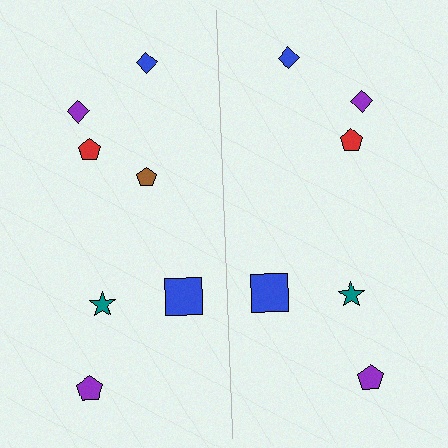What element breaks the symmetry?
A brown pentagon is missing from the right side.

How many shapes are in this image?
There are 13 shapes in this image.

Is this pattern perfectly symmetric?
No, the pattern is not perfectly symmetric. A brown pentagon is missing from the right side.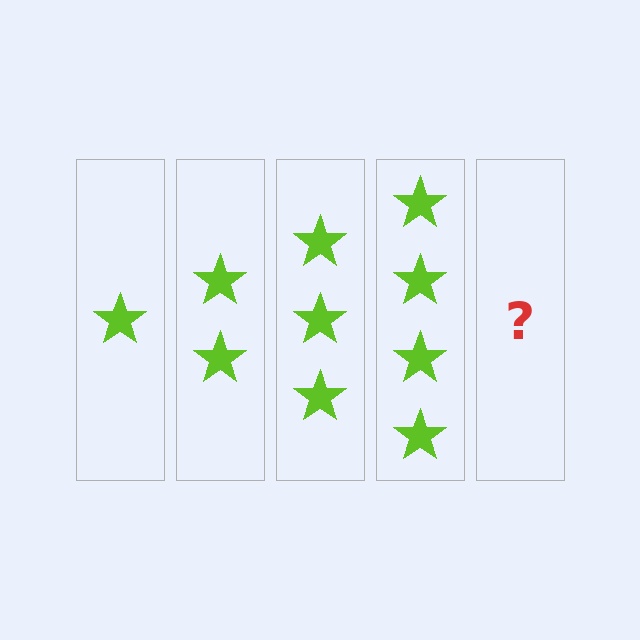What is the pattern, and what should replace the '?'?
The pattern is that each step adds one more star. The '?' should be 5 stars.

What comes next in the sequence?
The next element should be 5 stars.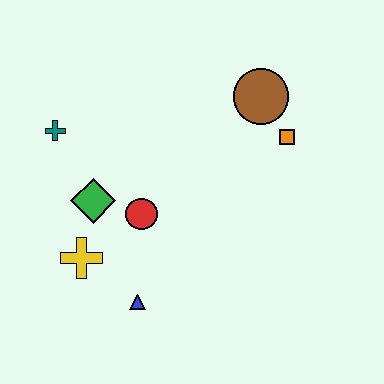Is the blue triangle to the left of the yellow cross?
No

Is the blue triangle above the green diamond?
No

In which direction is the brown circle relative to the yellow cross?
The brown circle is to the right of the yellow cross.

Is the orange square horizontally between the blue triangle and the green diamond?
No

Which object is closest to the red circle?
The green diamond is closest to the red circle.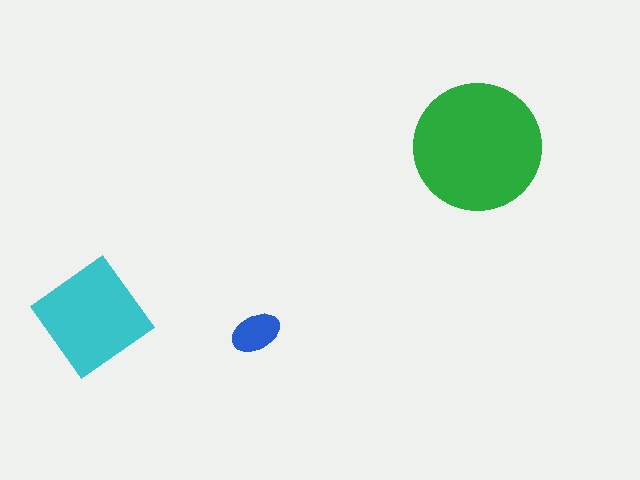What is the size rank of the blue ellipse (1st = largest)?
3rd.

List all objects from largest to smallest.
The green circle, the cyan diamond, the blue ellipse.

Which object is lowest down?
The blue ellipse is bottommost.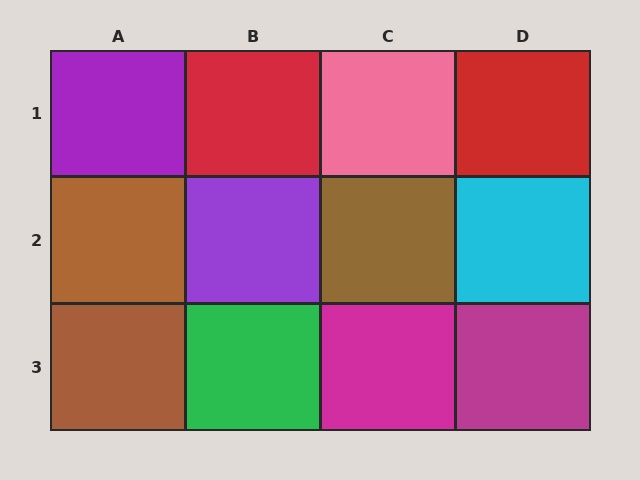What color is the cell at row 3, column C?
Magenta.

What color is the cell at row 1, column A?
Purple.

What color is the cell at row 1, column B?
Red.